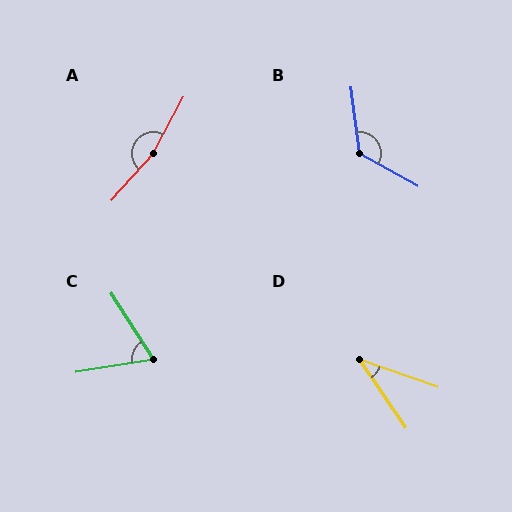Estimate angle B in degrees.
Approximately 127 degrees.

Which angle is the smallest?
D, at approximately 36 degrees.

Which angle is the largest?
A, at approximately 166 degrees.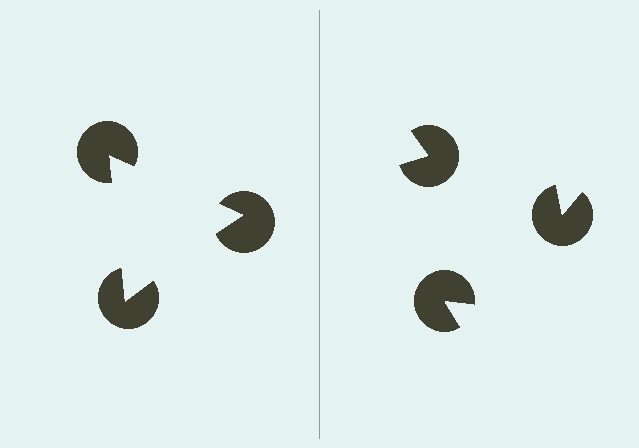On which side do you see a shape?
An illusory triangle appears on the left side. On the right side the wedge cuts are rotated, so no coherent shape forms.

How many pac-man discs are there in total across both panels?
6 — 3 on each side.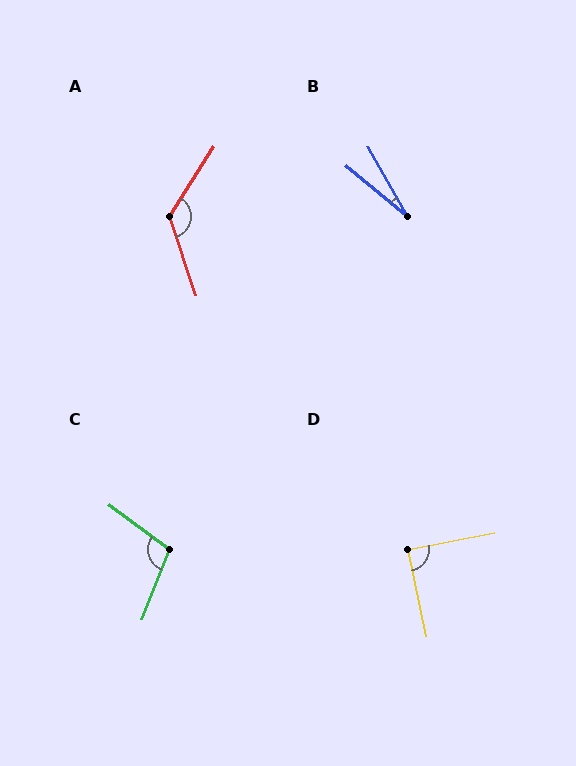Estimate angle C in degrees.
Approximately 105 degrees.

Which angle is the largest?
A, at approximately 129 degrees.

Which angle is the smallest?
B, at approximately 21 degrees.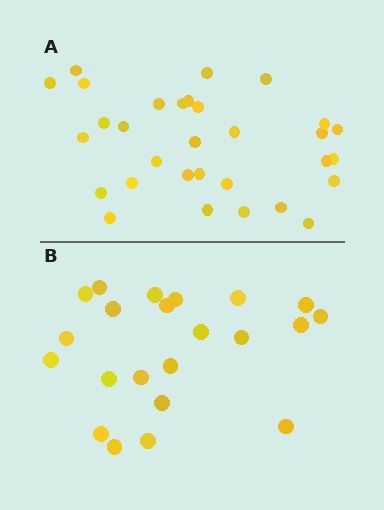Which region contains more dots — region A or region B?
Region A (the top region) has more dots.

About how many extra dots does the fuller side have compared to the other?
Region A has roughly 8 or so more dots than region B.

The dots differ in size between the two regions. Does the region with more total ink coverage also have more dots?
No. Region B has more total ink coverage because its dots are larger, but region A actually contains more individual dots. Total area can be misleading — the number of items is what matters here.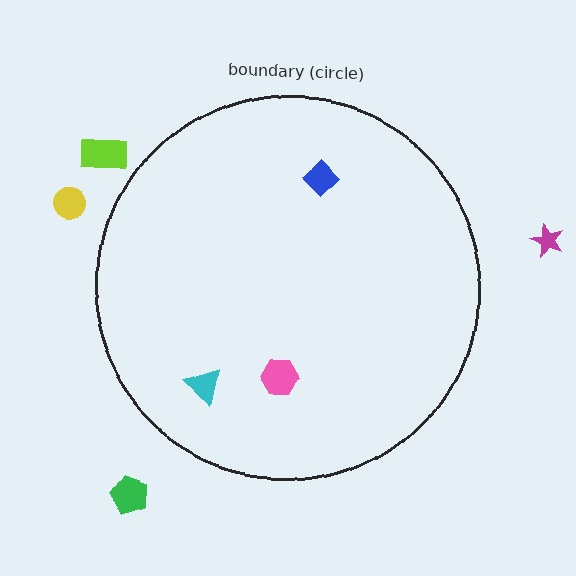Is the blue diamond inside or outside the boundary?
Inside.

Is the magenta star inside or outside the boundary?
Outside.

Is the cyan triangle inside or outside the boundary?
Inside.